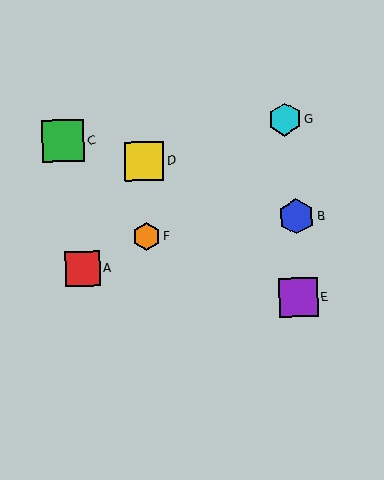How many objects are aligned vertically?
2 objects (D, F) are aligned vertically.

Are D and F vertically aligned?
Yes, both are at x≈144.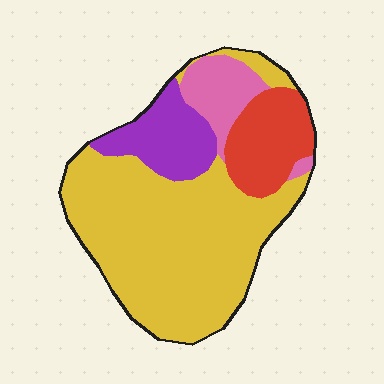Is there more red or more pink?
Red.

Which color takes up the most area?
Yellow, at roughly 60%.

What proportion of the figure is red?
Red takes up about one sixth (1/6) of the figure.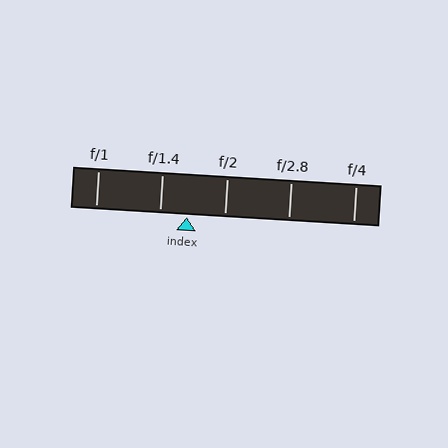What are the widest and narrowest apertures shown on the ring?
The widest aperture shown is f/1 and the narrowest is f/4.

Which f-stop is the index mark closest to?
The index mark is closest to f/1.4.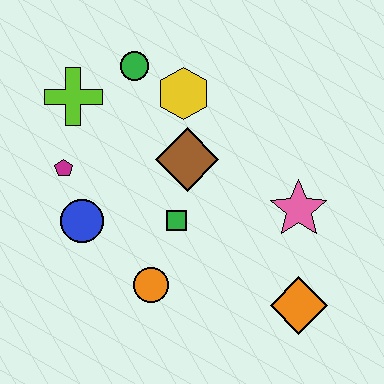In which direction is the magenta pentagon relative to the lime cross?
The magenta pentagon is below the lime cross.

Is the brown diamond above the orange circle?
Yes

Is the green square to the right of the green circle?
Yes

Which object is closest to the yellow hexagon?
The green circle is closest to the yellow hexagon.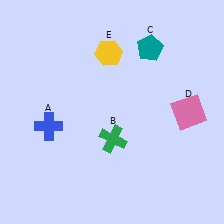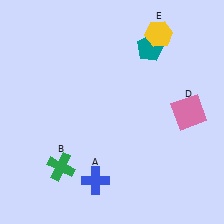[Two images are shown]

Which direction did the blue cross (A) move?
The blue cross (A) moved down.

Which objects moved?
The objects that moved are: the blue cross (A), the green cross (B), the yellow hexagon (E).